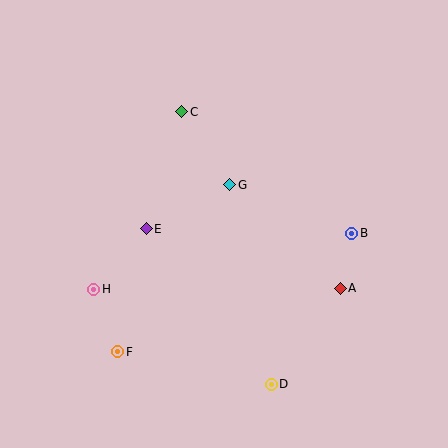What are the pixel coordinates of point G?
Point G is at (230, 185).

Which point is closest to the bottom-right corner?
Point D is closest to the bottom-right corner.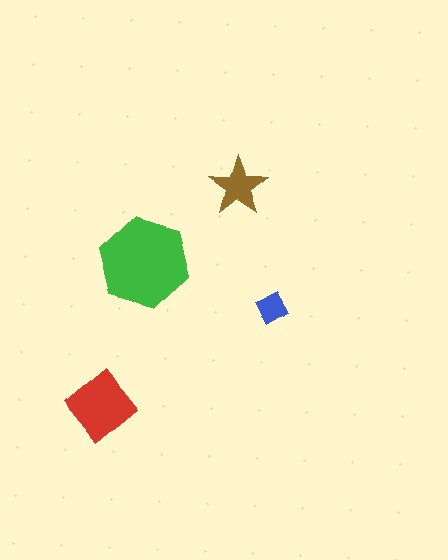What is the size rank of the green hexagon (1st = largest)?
1st.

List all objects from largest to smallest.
The green hexagon, the red diamond, the brown star, the blue diamond.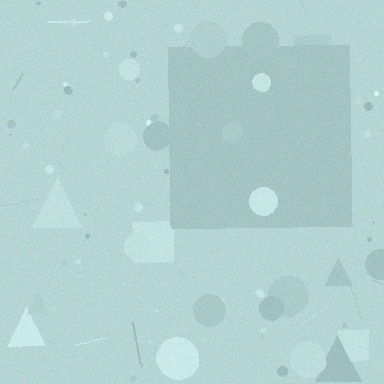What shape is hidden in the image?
A square is hidden in the image.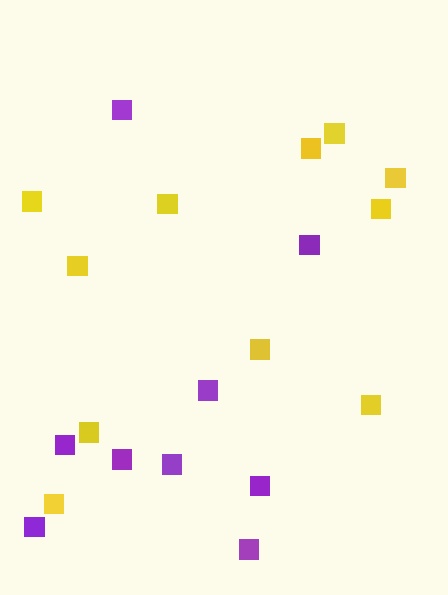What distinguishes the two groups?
There are 2 groups: one group of yellow squares (11) and one group of purple squares (9).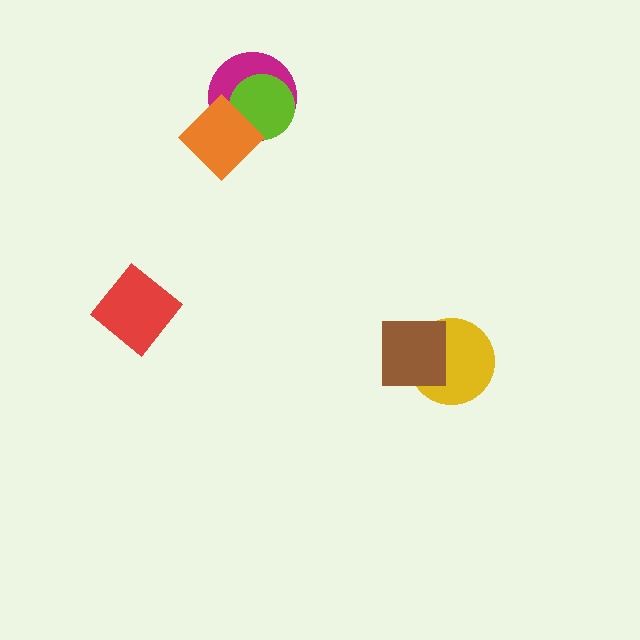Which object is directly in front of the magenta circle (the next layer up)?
The lime circle is directly in front of the magenta circle.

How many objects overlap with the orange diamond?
2 objects overlap with the orange diamond.